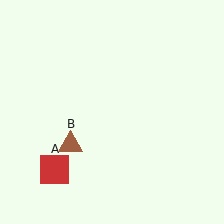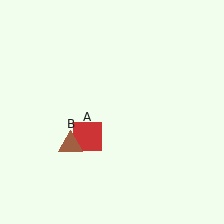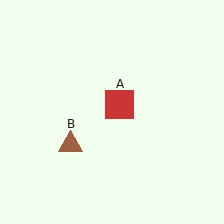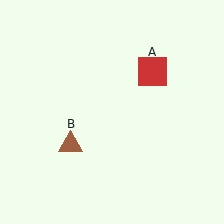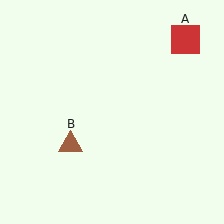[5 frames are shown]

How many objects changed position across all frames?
1 object changed position: red square (object A).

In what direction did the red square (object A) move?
The red square (object A) moved up and to the right.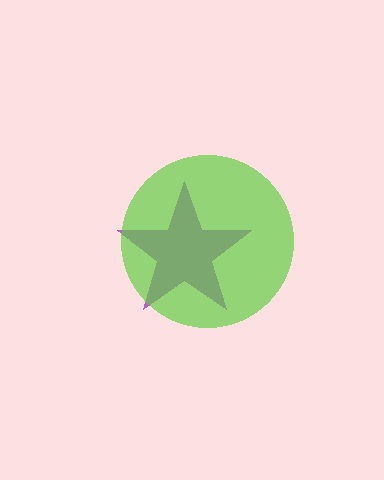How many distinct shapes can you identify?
There are 2 distinct shapes: a purple star, a lime circle.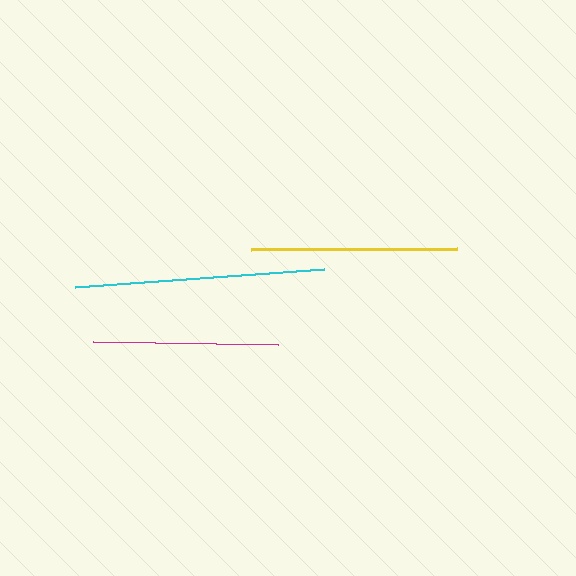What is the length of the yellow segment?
The yellow segment is approximately 206 pixels long.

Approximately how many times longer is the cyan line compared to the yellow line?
The cyan line is approximately 1.2 times the length of the yellow line.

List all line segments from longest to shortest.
From longest to shortest: cyan, yellow, magenta.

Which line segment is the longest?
The cyan line is the longest at approximately 249 pixels.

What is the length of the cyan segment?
The cyan segment is approximately 249 pixels long.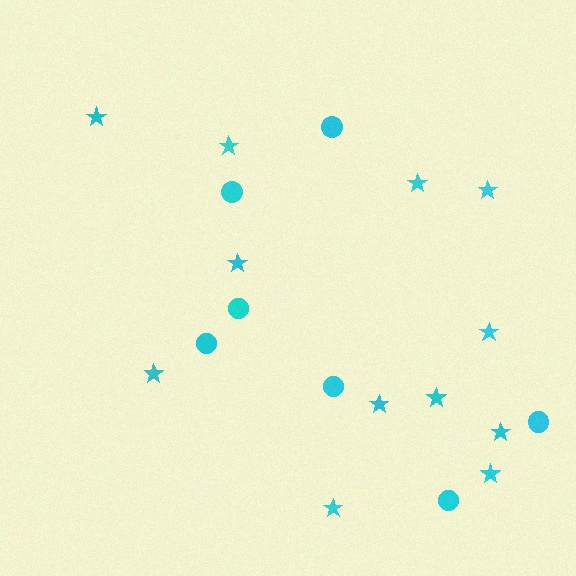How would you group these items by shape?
There are 2 groups: one group of stars (12) and one group of circles (7).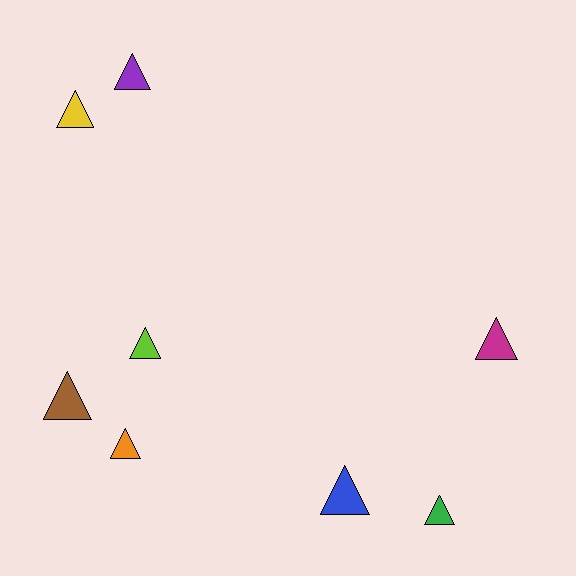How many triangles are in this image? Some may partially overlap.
There are 8 triangles.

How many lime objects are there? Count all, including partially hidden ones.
There is 1 lime object.